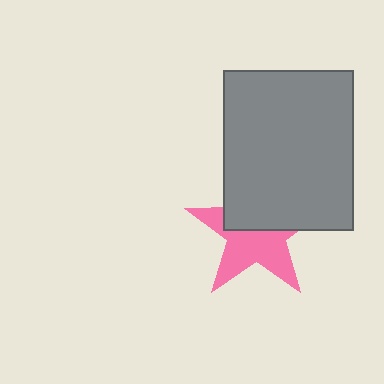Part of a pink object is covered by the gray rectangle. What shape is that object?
It is a star.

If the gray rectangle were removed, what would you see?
You would see the complete pink star.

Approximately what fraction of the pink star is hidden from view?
Roughly 46% of the pink star is hidden behind the gray rectangle.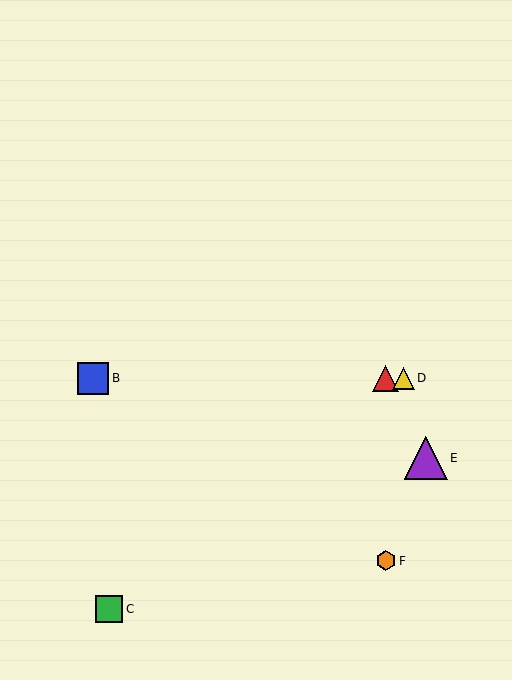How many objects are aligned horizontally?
3 objects (A, B, D) are aligned horizontally.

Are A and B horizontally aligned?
Yes, both are at y≈378.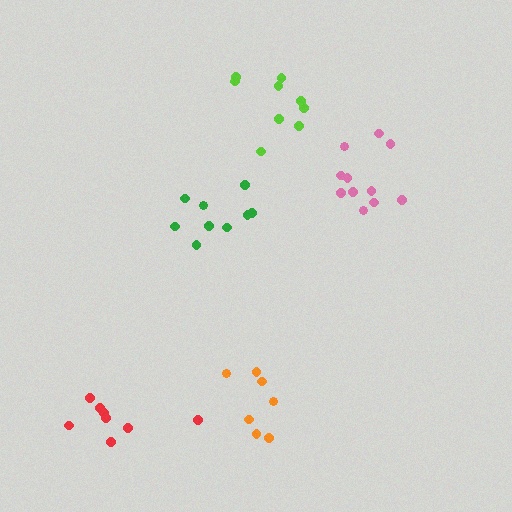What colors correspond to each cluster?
The clusters are colored: lime, orange, pink, red, green.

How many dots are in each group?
Group 1: 9 dots, Group 2: 7 dots, Group 3: 11 dots, Group 4: 8 dots, Group 5: 9 dots (44 total).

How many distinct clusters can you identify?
There are 5 distinct clusters.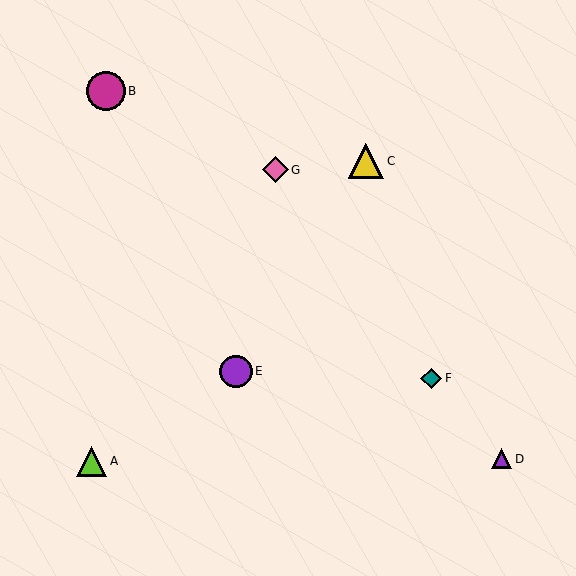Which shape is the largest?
The magenta circle (labeled B) is the largest.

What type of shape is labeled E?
Shape E is a purple circle.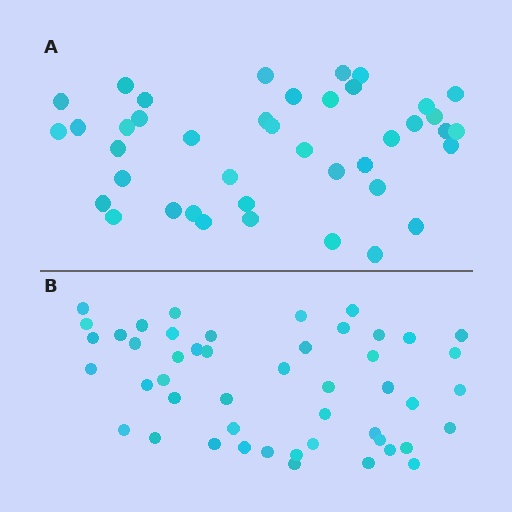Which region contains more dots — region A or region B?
Region B (the bottom region) has more dots.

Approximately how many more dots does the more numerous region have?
Region B has roughly 8 or so more dots than region A.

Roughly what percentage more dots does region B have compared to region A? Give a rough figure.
About 15% more.